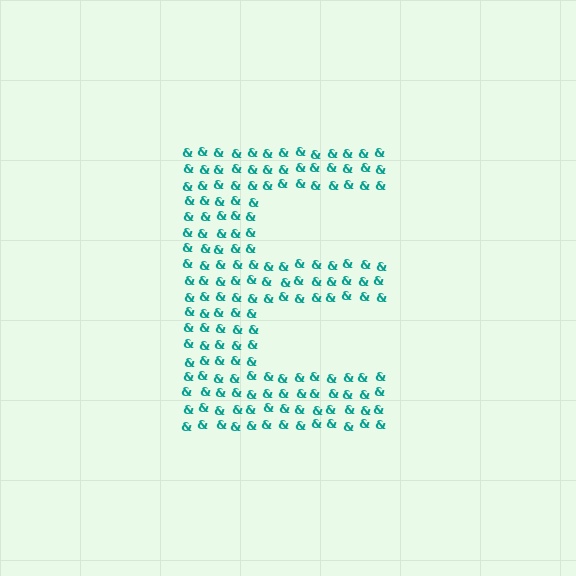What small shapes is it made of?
It is made of small ampersands.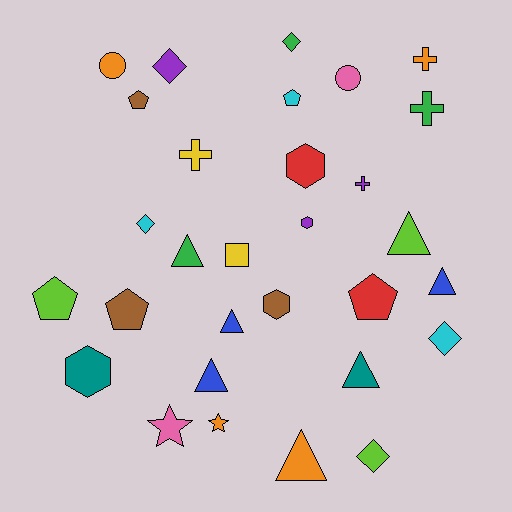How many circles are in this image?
There are 2 circles.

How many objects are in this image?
There are 30 objects.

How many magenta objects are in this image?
There are no magenta objects.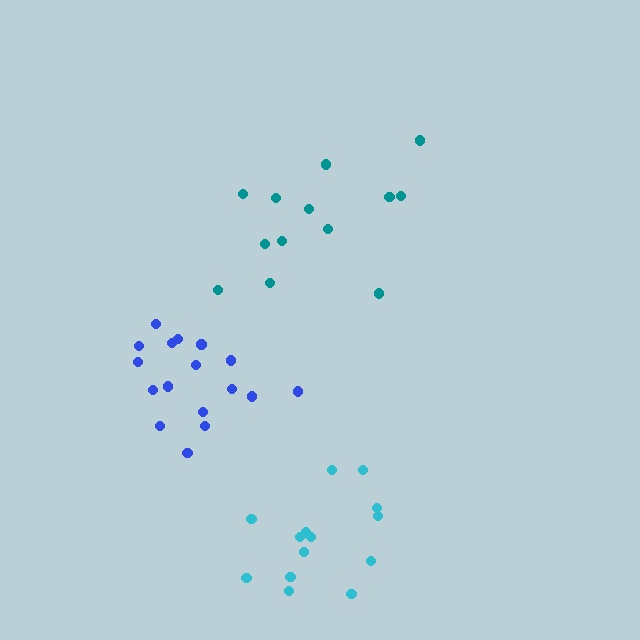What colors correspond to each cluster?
The clusters are colored: blue, teal, cyan.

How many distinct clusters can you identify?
There are 3 distinct clusters.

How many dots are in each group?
Group 1: 17 dots, Group 2: 13 dots, Group 3: 14 dots (44 total).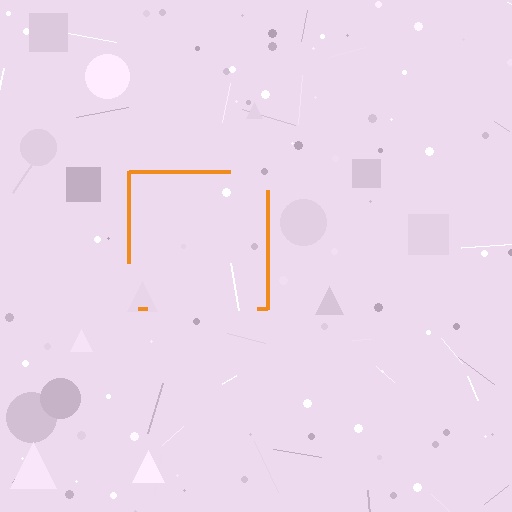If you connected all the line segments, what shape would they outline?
They would outline a square.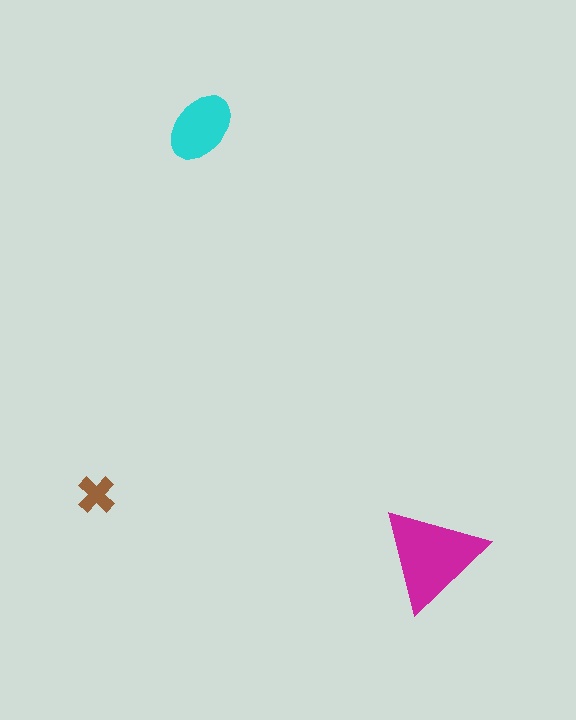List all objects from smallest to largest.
The brown cross, the cyan ellipse, the magenta triangle.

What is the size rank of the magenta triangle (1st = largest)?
1st.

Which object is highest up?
The cyan ellipse is topmost.